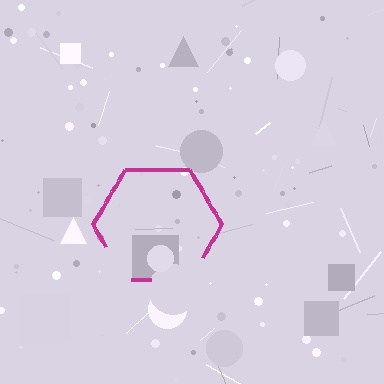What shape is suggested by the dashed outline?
The dashed outline suggests a hexagon.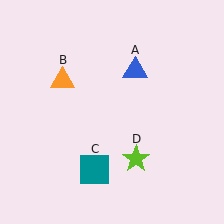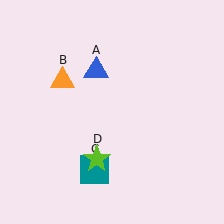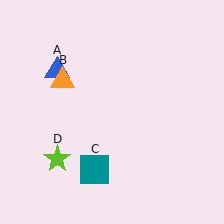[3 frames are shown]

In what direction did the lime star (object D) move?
The lime star (object D) moved left.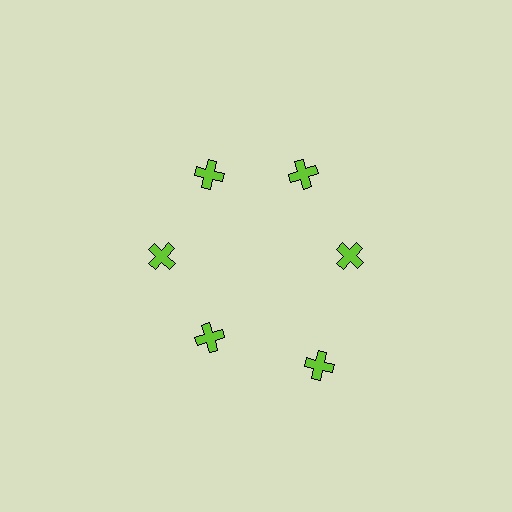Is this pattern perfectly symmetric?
No. The 6 lime crosses are arranged in a ring, but one element near the 5 o'clock position is pushed outward from the center, breaking the 6-fold rotational symmetry.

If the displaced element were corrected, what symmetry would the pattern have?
It would have 6-fold rotational symmetry — the pattern would map onto itself every 60 degrees.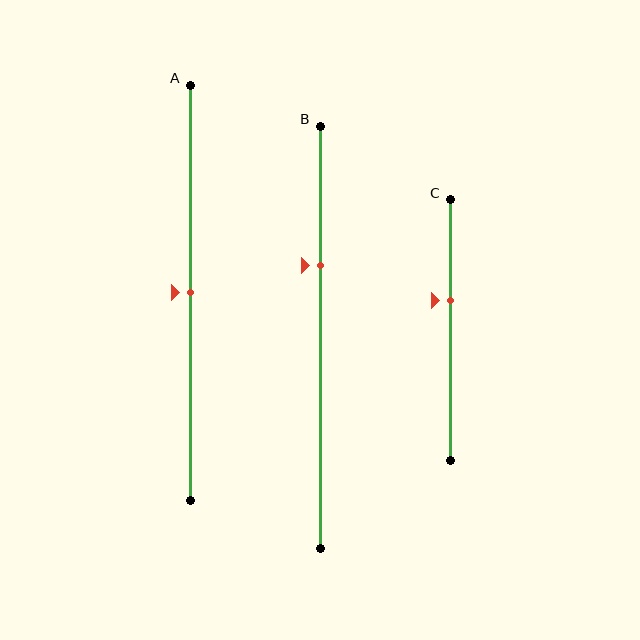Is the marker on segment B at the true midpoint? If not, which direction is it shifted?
No, the marker on segment B is shifted upward by about 17% of the segment length.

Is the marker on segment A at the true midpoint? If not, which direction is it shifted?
Yes, the marker on segment A is at the true midpoint.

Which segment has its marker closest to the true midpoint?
Segment A has its marker closest to the true midpoint.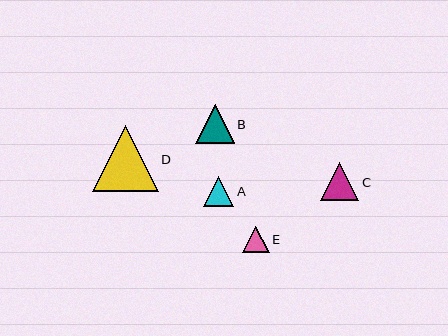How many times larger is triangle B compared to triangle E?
Triangle B is approximately 1.4 times the size of triangle E.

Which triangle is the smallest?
Triangle E is the smallest with a size of approximately 27 pixels.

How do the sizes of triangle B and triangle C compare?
Triangle B and triangle C are approximately the same size.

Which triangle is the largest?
Triangle D is the largest with a size of approximately 66 pixels.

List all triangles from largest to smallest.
From largest to smallest: D, B, C, A, E.